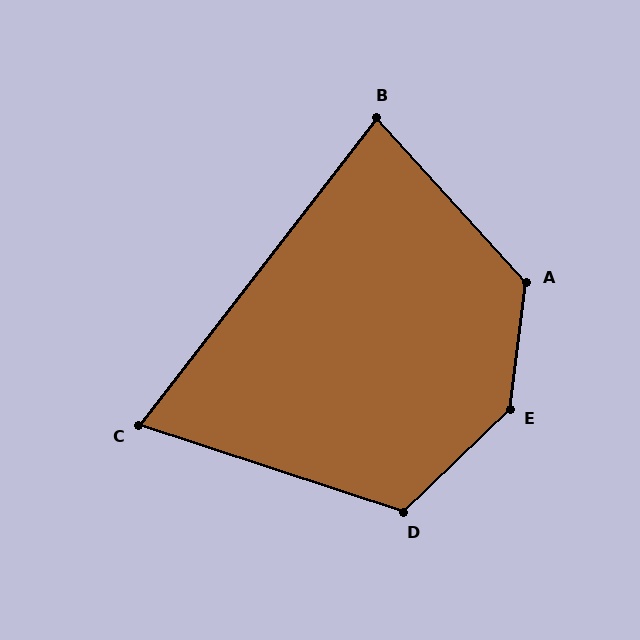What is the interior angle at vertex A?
Approximately 130 degrees (obtuse).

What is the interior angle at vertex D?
Approximately 118 degrees (obtuse).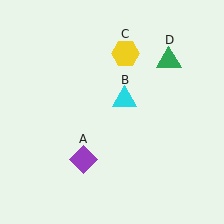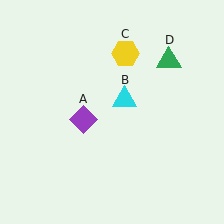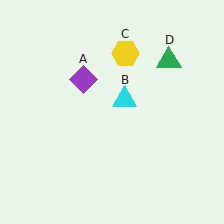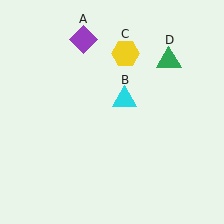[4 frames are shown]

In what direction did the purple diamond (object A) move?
The purple diamond (object A) moved up.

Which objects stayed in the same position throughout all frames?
Cyan triangle (object B) and yellow hexagon (object C) and green triangle (object D) remained stationary.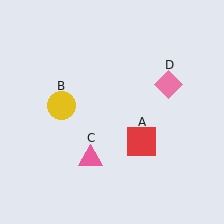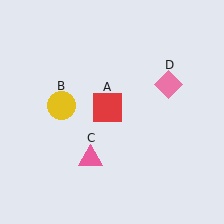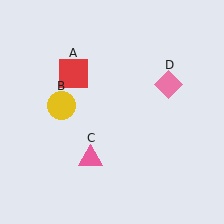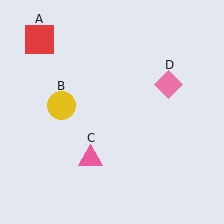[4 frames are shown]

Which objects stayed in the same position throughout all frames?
Yellow circle (object B) and pink triangle (object C) and pink diamond (object D) remained stationary.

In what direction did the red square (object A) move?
The red square (object A) moved up and to the left.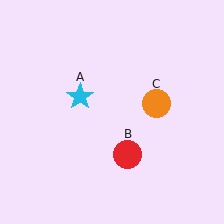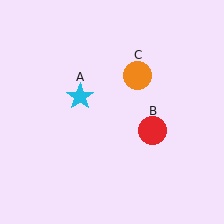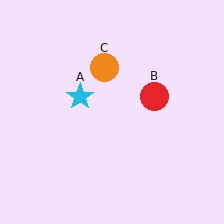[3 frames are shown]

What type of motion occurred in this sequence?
The red circle (object B), orange circle (object C) rotated counterclockwise around the center of the scene.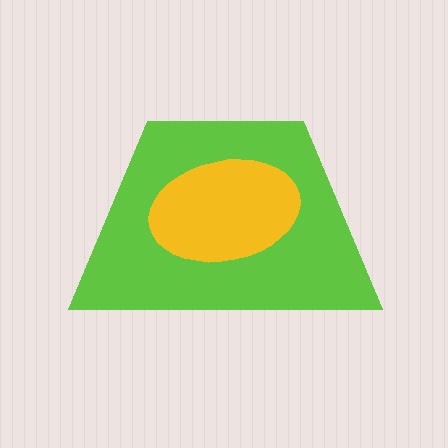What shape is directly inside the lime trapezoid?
The yellow ellipse.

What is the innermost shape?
The yellow ellipse.